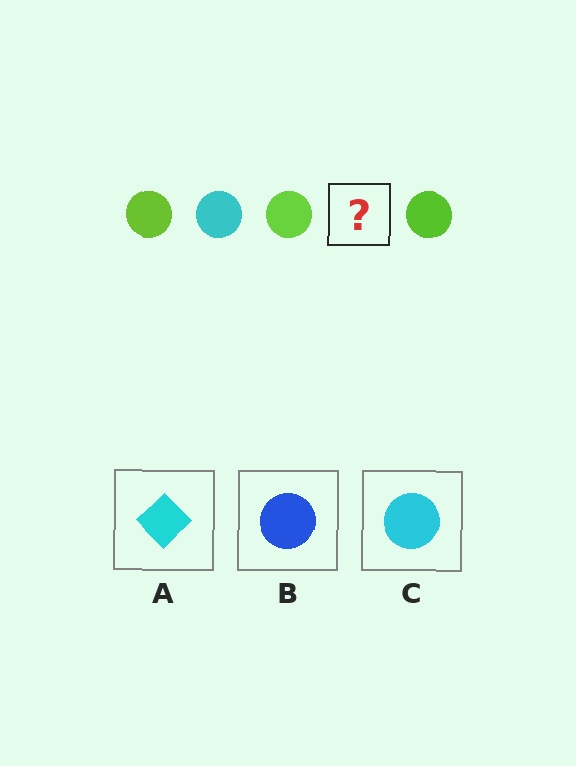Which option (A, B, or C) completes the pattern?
C.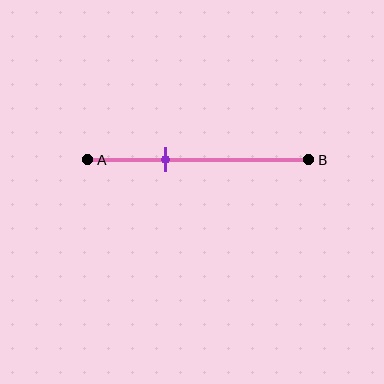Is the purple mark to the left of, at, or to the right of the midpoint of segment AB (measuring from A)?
The purple mark is to the left of the midpoint of segment AB.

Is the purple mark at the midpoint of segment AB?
No, the mark is at about 35% from A, not at the 50% midpoint.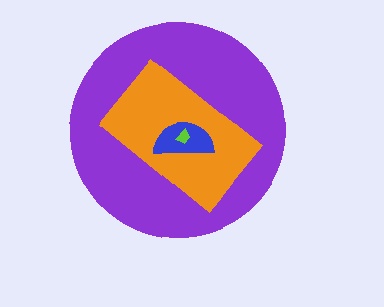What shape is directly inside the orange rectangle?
The blue semicircle.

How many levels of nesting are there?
4.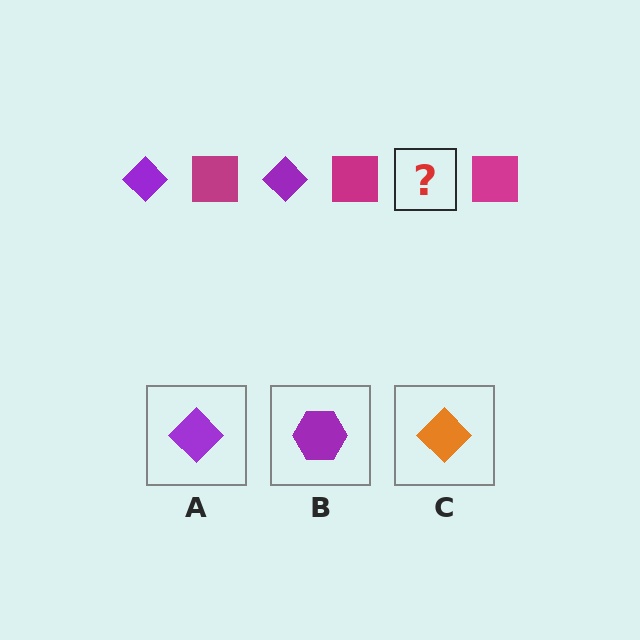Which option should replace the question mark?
Option A.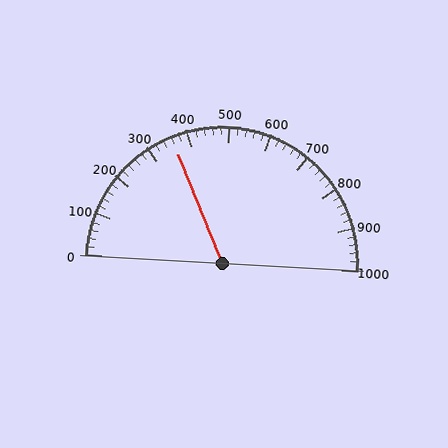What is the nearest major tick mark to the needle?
The nearest major tick mark is 400.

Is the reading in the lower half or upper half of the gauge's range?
The reading is in the lower half of the range (0 to 1000).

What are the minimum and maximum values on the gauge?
The gauge ranges from 0 to 1000.